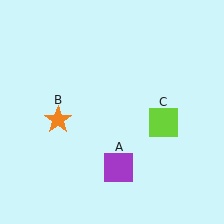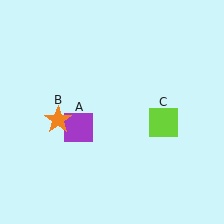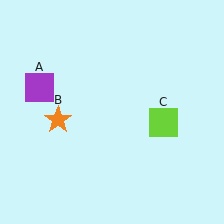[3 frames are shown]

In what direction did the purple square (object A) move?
The purple square (object A) moved up and to the left.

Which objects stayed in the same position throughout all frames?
Orange star (object B) and lime square (object C) remained stationary.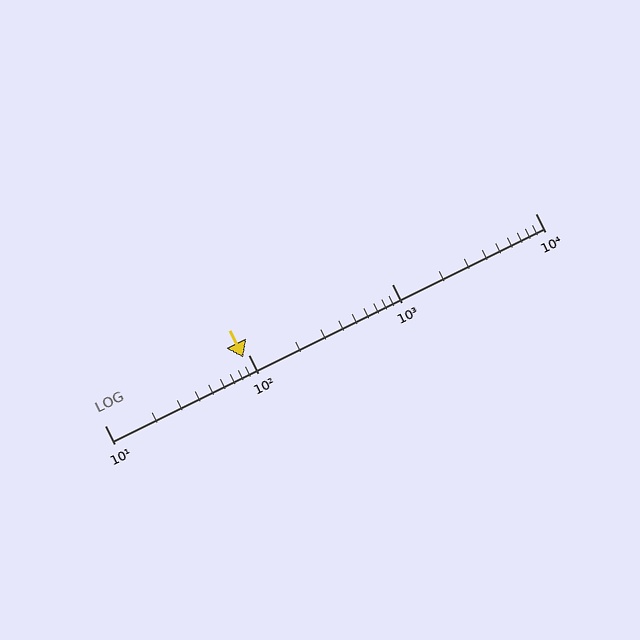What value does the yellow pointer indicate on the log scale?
The pointer indicates approximately 93.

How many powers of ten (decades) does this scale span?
The scale spans 3 decades, from 10 to 10000.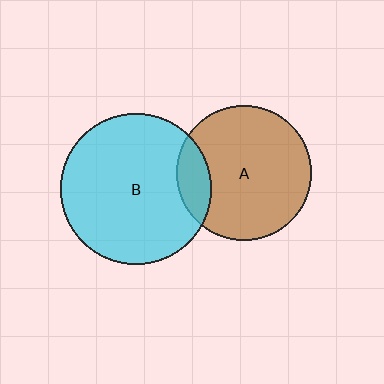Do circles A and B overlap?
Yes.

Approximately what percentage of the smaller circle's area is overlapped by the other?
Approximately 15%.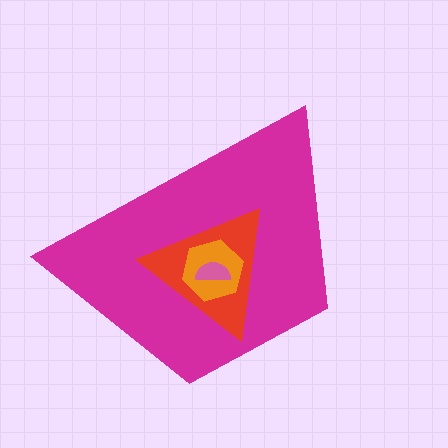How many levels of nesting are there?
4.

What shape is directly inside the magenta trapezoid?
The red triangle.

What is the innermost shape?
The pink semicircle.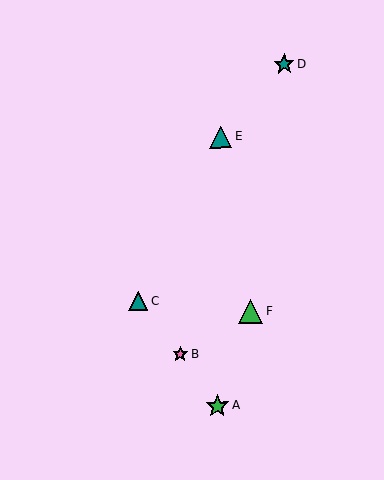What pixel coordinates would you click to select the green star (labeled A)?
Click at (217, 406) to select the green star A.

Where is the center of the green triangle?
The center of the green triangle is at (251, 311).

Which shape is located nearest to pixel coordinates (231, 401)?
The green star (labeled A) at (217, 406) is nearest to that location.